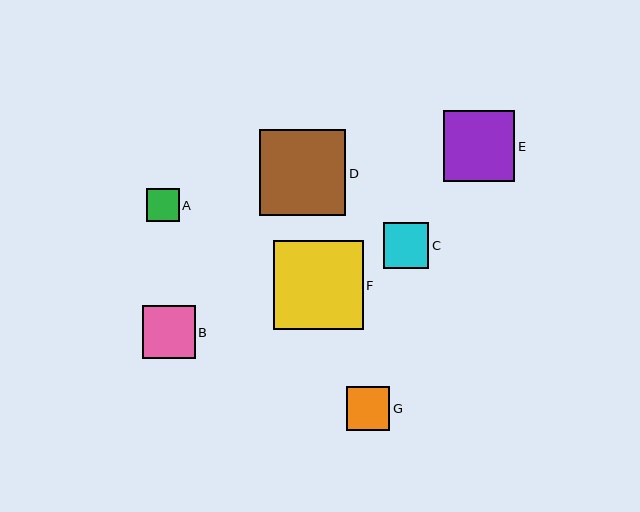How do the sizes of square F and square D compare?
Square F and square D are approximately the same size.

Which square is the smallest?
Square A is the smallest with a size of approximately 33 pixels.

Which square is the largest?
Square F is the largest with a size of approximately 89 pixels.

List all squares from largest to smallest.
From largest to smallest: F, D, E, B, C, G, A.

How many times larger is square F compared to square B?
Square F is approximately 1.7 times the size of square B.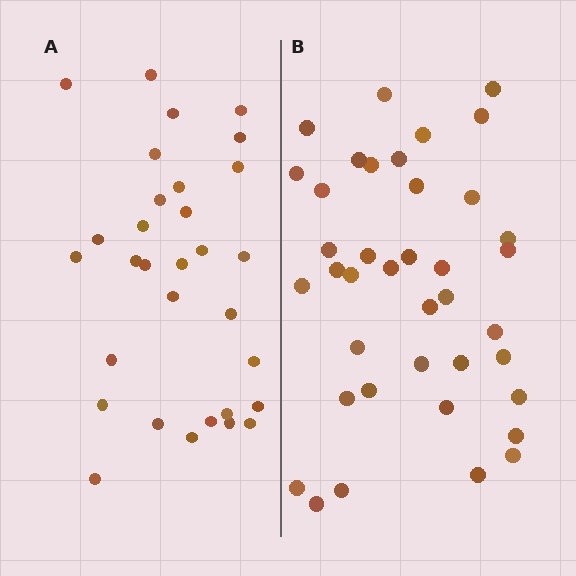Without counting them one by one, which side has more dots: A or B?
Region B (the right region) has more dots.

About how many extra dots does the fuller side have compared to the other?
Region B has roughly 8 or so more dots than region A.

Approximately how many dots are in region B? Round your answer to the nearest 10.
About 40 dots. (The exact count is 39, which rounds to 40.)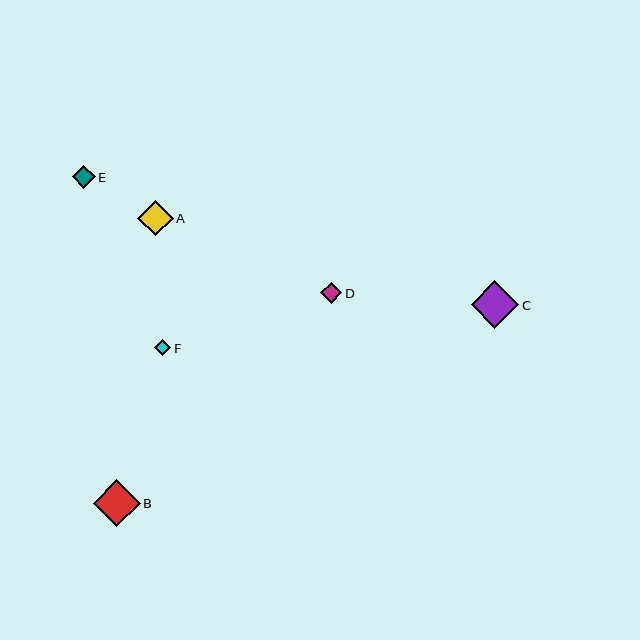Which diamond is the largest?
Diamond C is the largest with a size of approximately 48 pixels.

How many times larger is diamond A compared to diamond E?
Diamond A is approximately 1.5 times the size of diamond E.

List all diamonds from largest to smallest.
From largest to smallest: C, B, A, E, D, F.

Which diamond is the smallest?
Diamond F is the smallest with a size of approximately 16 pixels.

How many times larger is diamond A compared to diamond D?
Diamond A is approximately 1.7 times the size of diamond D.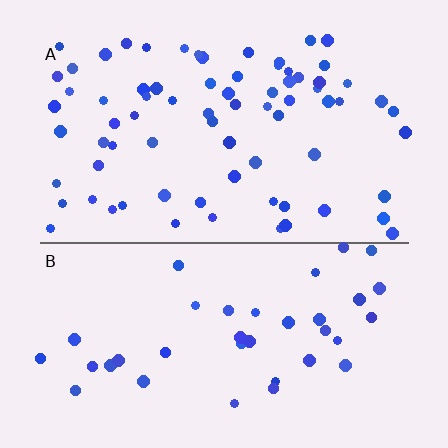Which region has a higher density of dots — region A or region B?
A (the top).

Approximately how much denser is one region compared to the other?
Approximately 2.0× — region A over region B.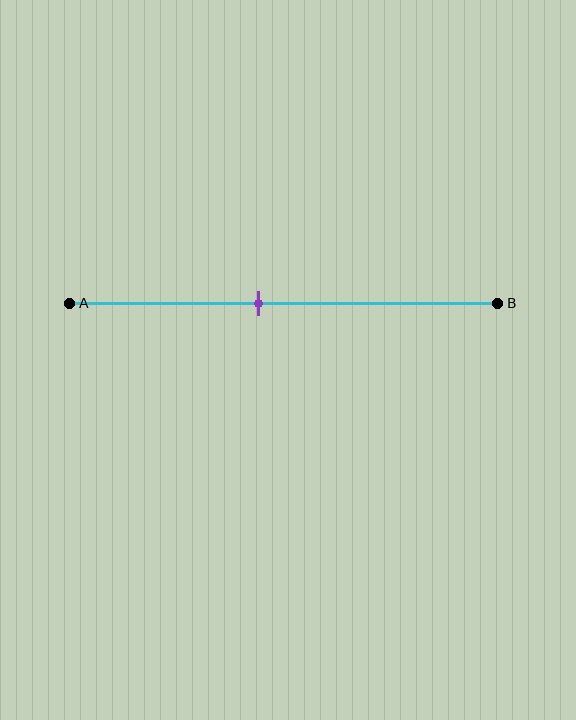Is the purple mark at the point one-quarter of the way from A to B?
No, the mark is at about 45% from A, not at the 25% one-quarter point.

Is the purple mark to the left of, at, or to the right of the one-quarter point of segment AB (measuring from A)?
The purple mark is to the right of the one-quarter point of segment AB.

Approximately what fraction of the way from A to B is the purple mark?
The purple mark is approximately 45% of the way from A to B.